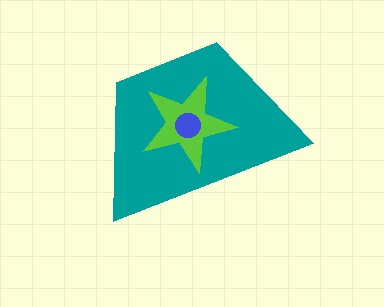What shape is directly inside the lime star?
The blue circle.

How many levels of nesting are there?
3.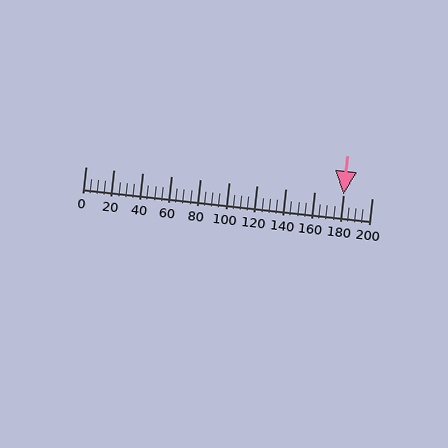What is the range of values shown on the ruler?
The ruler shows values from 0 to 200.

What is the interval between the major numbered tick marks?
The major tick marks are spaced 20 units apart.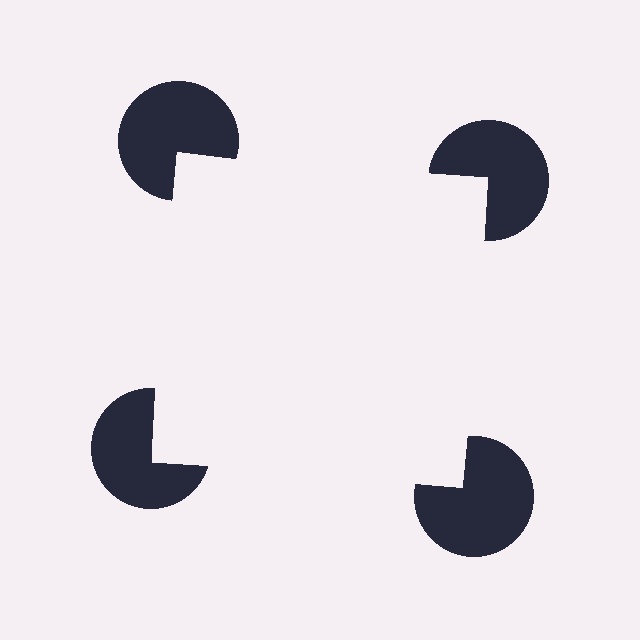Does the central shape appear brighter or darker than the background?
It typically appears slightly brighter than the background, even though no actual brightness change is drawn.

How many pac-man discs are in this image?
There are 4 — one at each vertex of the illusory square.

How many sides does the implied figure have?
4 sides.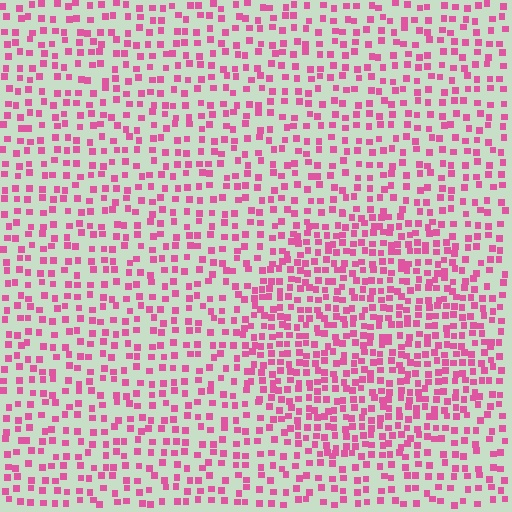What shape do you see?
I see a circle.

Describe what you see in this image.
The image contains small pink elements arranged at two different densities. A circle-shaped region is visible where the elements are more densely packed than the surrounding area.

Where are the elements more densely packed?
The elements are more densely packed inside the circle boundary.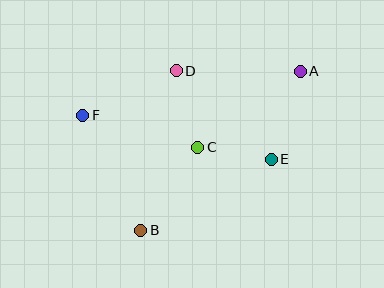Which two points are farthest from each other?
Points A and B are farthest from each other.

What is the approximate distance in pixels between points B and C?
The distance between B and C is approximately 101 pixels.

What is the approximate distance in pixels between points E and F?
The distance between E and F is approximately 194 pixels.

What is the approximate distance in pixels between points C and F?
The distance between C and F is approximately 119 pixels.